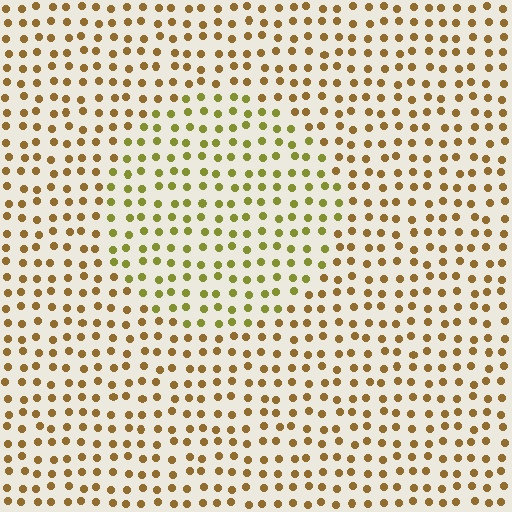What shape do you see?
I see a circle.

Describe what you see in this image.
The image is filled with small brown elements in a uniform arrangement. A circle-shaped region is visible where the elements are tinted to a slightly different hue, forming a subtle color boundary.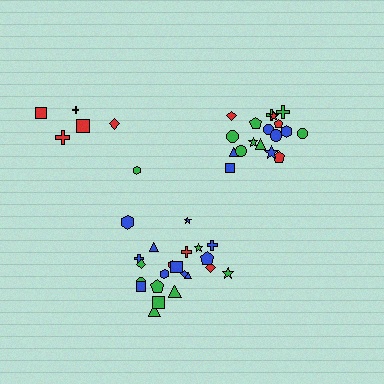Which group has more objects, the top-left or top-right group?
The top-right group.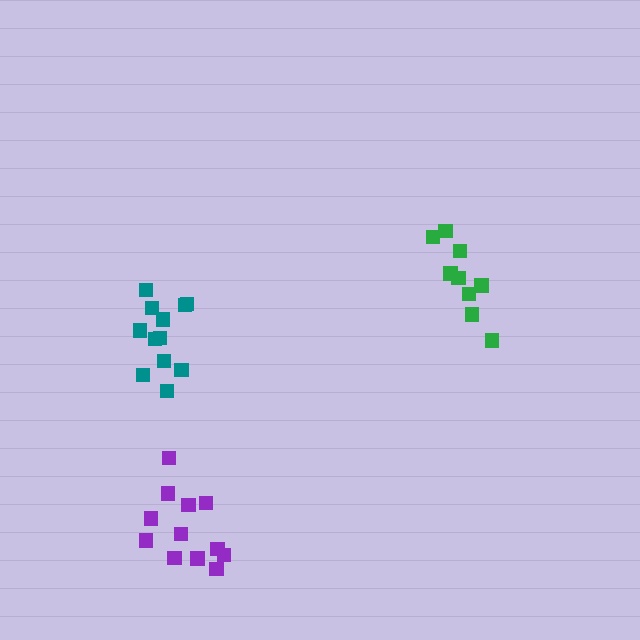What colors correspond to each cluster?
The clusters are colored: green, teal, purple.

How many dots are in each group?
Group 1: 10 dots, Group 2: 12 dots, Group 3: 12 dots (34 total).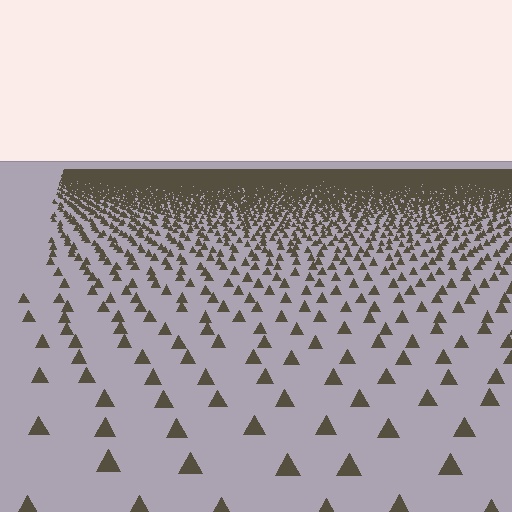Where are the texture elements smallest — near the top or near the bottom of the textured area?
Near the top.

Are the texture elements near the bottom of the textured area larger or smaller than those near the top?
Larger. Near the bottom, elements are closer to the viewer and appear at a bigger on-screen size.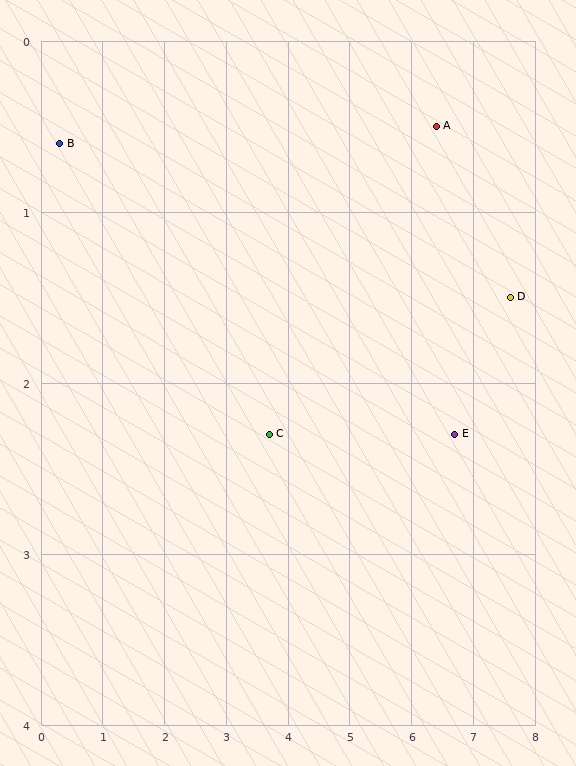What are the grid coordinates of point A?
Point A is at approximately (6.4, 0.5).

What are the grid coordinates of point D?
Point D is at approximately (7.6, 1.5).